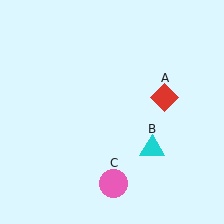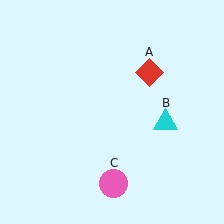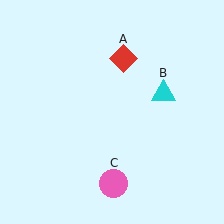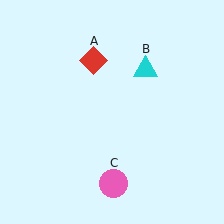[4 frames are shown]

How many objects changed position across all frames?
2 objects changed position: red diamond (object A), cyan triangle (object B).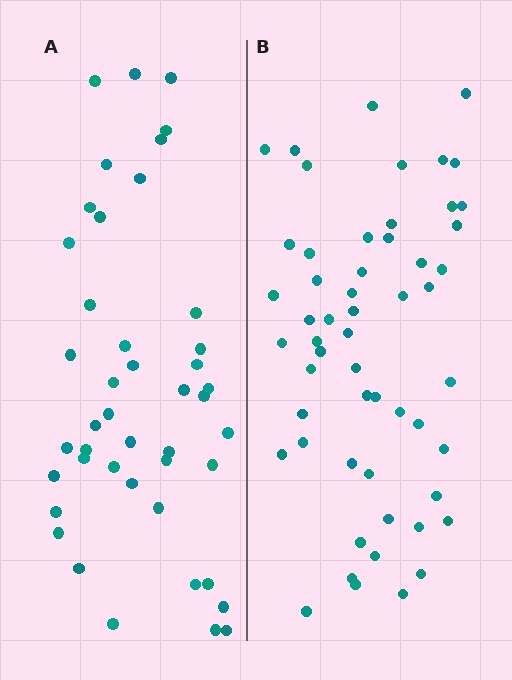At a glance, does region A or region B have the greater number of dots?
Region B (the right region) has more dots.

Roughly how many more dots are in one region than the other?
Region B has roughly 12 or so more dots than region A.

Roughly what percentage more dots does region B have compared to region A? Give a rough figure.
About 25% more.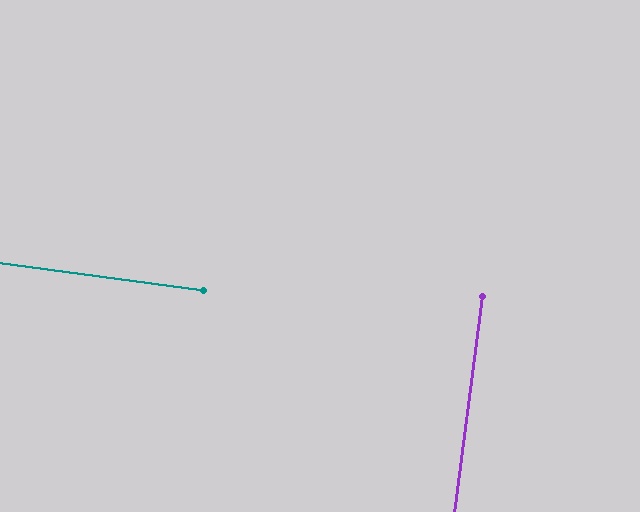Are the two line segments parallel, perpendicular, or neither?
Perpendicular — they meet at approximately 90°.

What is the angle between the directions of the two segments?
Approximately 90 degrees.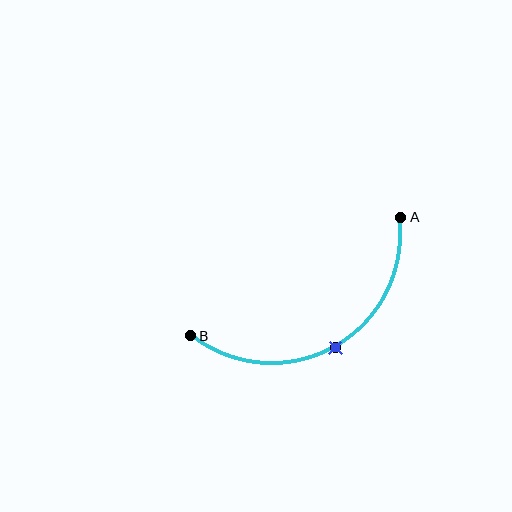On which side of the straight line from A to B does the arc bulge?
The arc bulges below the straight line connecting A and B.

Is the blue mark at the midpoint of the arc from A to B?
Yes. The blue mark lies on the arc at equal arc-length from both A and B — it is the arc midpoint.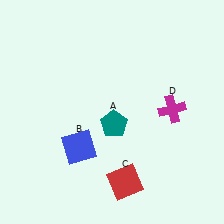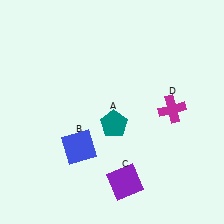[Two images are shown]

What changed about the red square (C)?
In Image 1, C is red. In Image 2, it changed to purple.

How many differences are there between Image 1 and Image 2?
There is 1 difference between the two images.